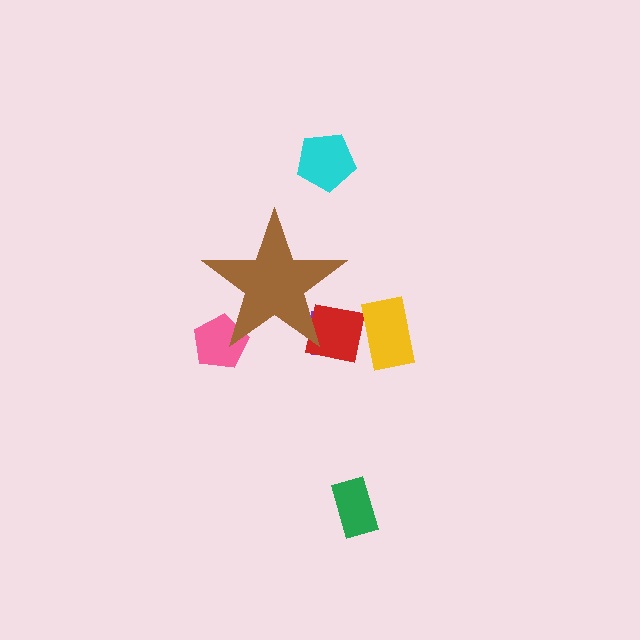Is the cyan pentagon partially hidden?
No, the cyan pentagon is fully visible.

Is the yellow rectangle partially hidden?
No, the yellow rectangle is fully visible.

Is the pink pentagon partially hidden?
Yes, the pink pentagon is partially hidden behind the brown star.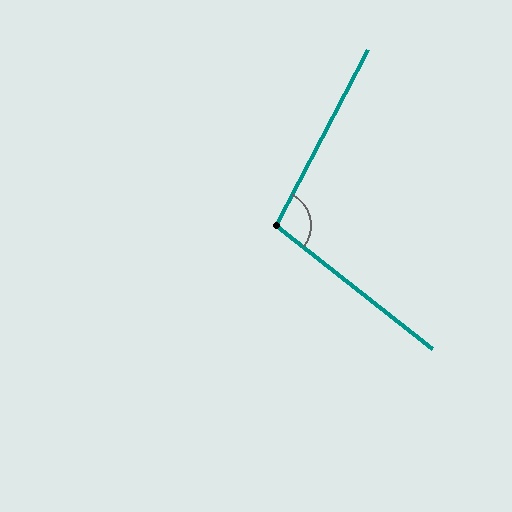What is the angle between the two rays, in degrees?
Approximately 101 degrees.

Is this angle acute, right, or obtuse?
It is obtuse.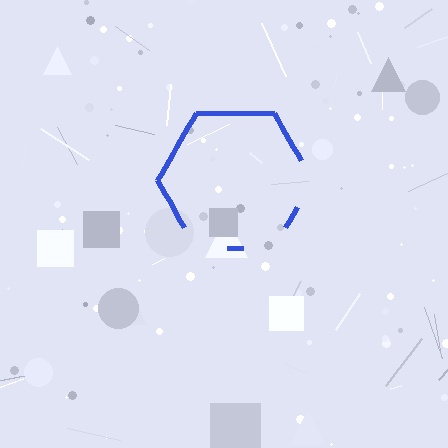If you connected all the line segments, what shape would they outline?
They would outline a hexagon.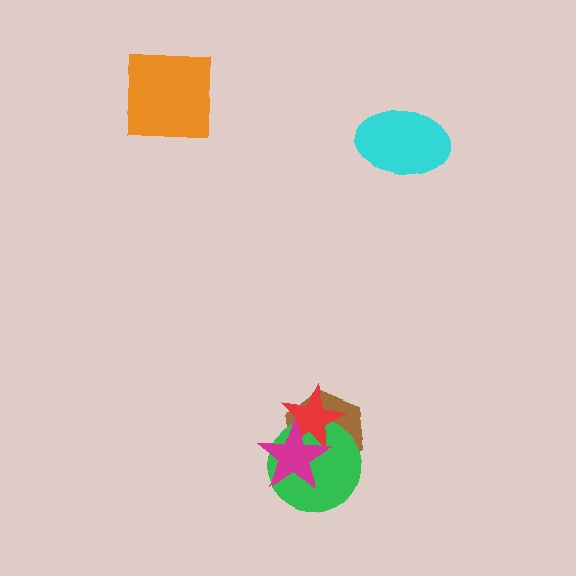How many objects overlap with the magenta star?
3 objects overlap with the magenta star.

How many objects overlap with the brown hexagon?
3 objects overlap with the brown hexagon.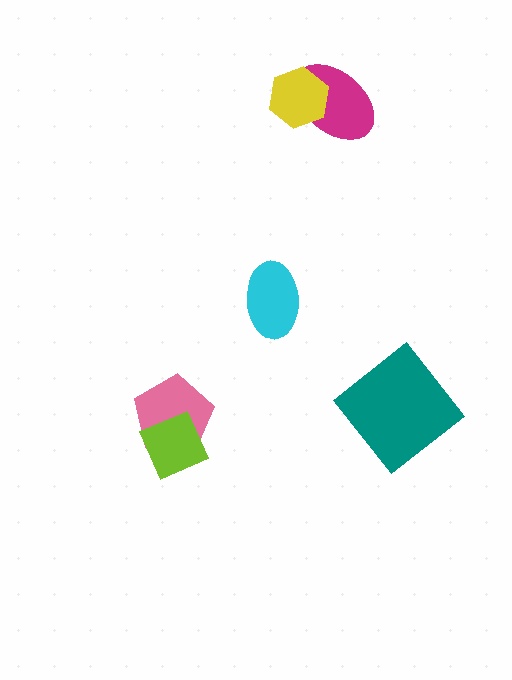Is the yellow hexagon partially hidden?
No, no other shape covers it.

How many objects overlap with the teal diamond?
0 objects overlap with the teal diamond.